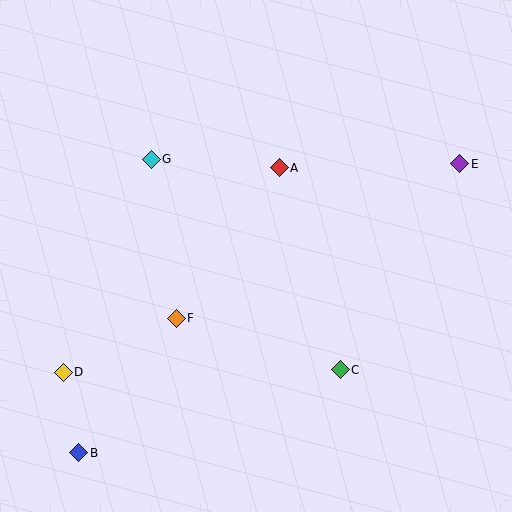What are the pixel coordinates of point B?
Point B is at (79, 453).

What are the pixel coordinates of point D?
Point D is at (63, 372).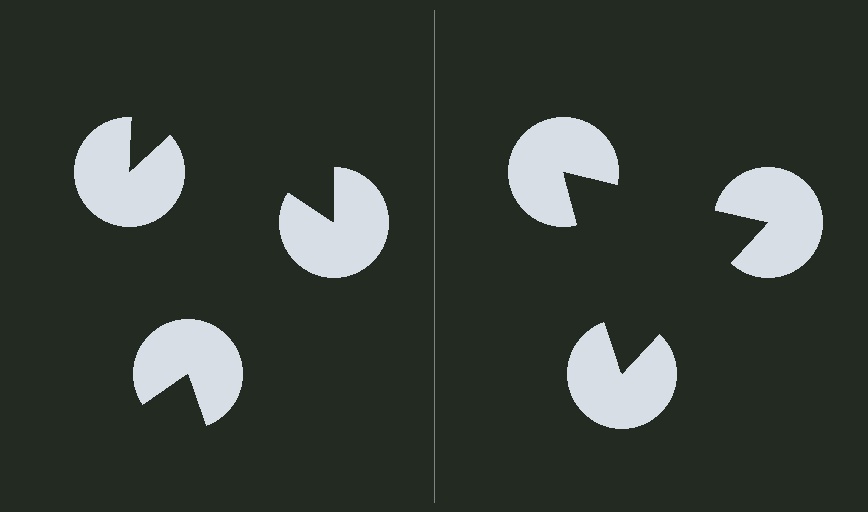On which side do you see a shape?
An illusory triangle appears on the right side. On the left side the wedge cuts are rotated, so no coherent shape forms.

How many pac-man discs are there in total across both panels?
6 — 3 on each side.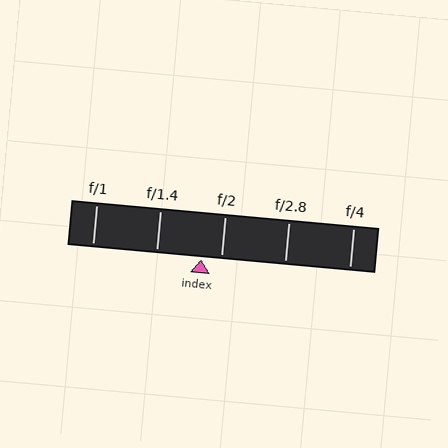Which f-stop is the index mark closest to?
The index mark is closest to f/2.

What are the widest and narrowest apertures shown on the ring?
The widest aperture shown is f/1 and the narrowest is f/4.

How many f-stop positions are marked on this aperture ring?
There are 5 f-stop positions marked.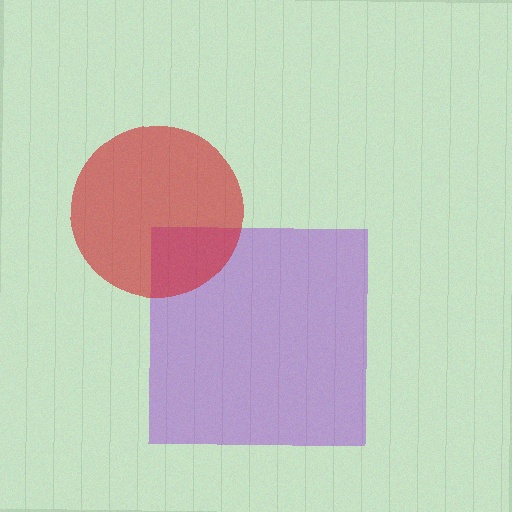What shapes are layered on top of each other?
The layered shapes are: a purple square, a red circle.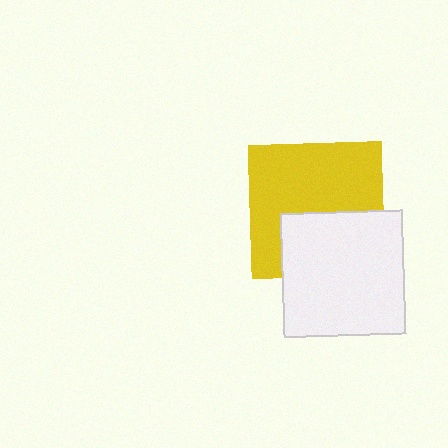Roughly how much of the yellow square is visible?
About half of it is visible (roughly 63%).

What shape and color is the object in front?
The object in front is a white rectangle.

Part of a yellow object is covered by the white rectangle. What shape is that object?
It is a square.